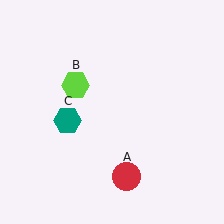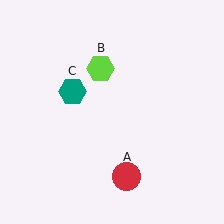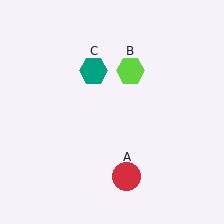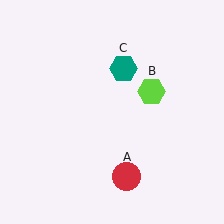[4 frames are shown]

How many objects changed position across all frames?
2 objects changed position: lime hexagon (object B), teal hexagon (object C).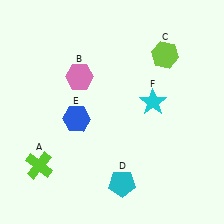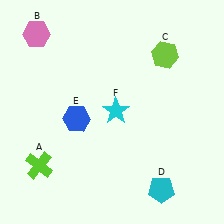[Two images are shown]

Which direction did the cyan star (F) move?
The cyan star (F) moved left.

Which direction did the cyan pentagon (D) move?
The cyan pentagon (D) moved right.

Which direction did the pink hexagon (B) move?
The pink hexagon (B) moved up.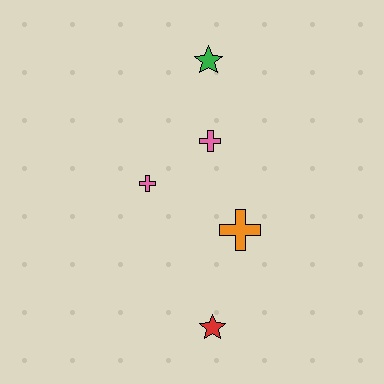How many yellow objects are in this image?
There are no yellow objects.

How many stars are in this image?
There are 2 stars.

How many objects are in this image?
There are 5 objects.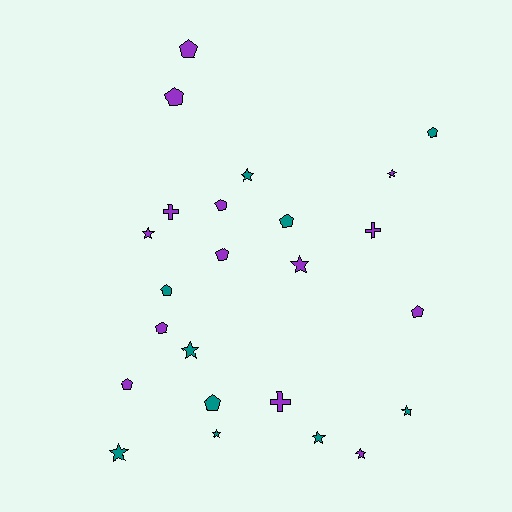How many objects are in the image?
There are 24 objects.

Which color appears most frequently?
Purple, with 14 objects.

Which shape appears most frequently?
Pentagon, with 11 objects.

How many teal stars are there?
There are 6 teal stars.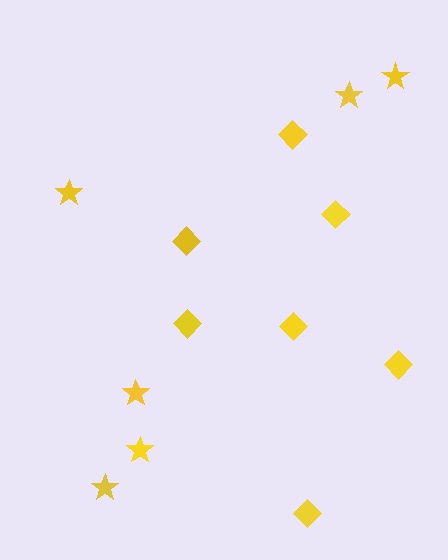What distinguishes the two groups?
There are 2 groups: one group of diamonds (7) and one group of stars (6).